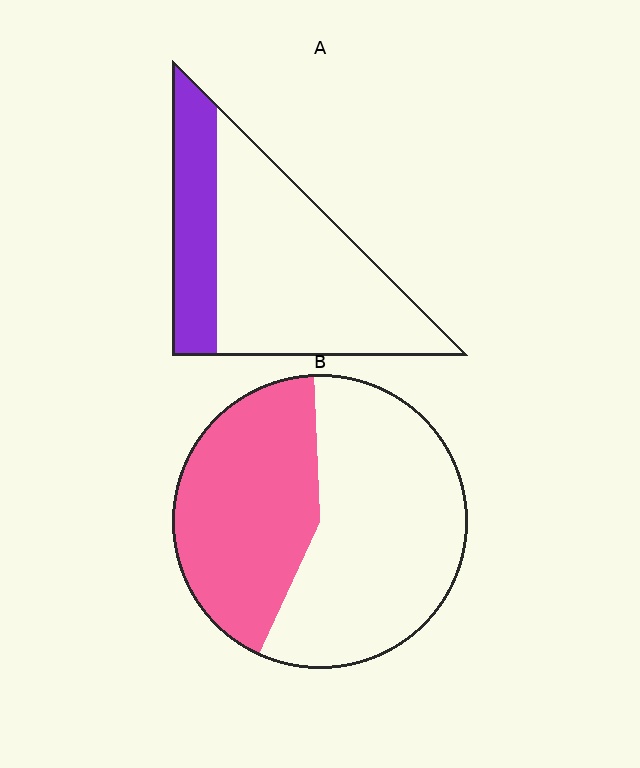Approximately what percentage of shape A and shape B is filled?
A is approximately 30% and B is approximately 45%.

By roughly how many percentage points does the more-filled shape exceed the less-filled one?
By roughly 15 percentage points (B over A).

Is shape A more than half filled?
No.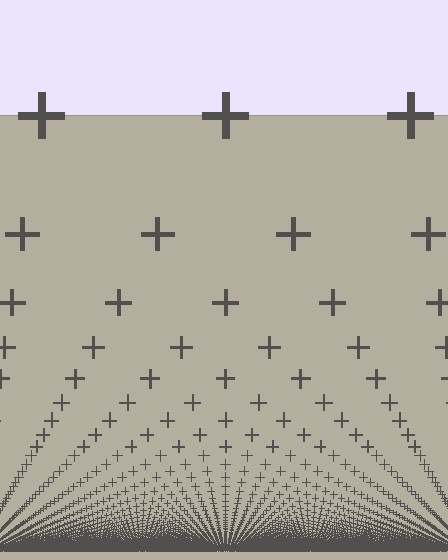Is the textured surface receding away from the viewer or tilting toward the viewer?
The surface appears to tilt toward the viewer. Texture elements get larger and sparser toward the top.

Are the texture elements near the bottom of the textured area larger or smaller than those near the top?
Smaller. The gradient is inverted — elements near the bottom are smaller and denser.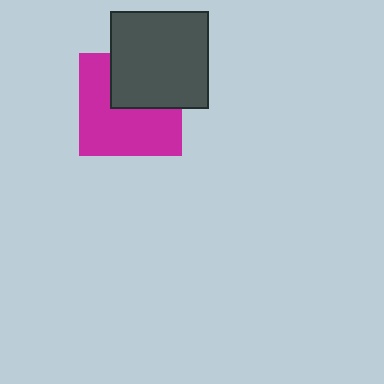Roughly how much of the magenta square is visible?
About half of it is visible (roughly 61%).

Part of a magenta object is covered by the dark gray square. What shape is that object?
It is a square.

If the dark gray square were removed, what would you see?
You would see the complete magenta square.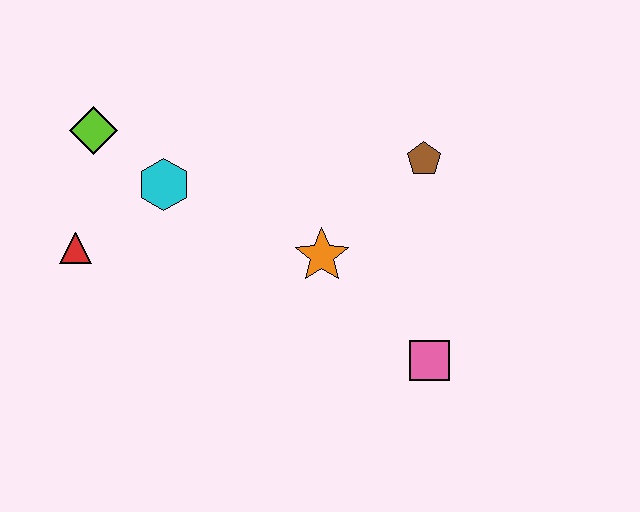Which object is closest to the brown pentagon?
The orange star is closest to the brown pentagon.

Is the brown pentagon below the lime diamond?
Yes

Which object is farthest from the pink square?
The lime diamond is farthest from the pink square.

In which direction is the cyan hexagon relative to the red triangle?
The cyan hexagon is to the right of the red triangle.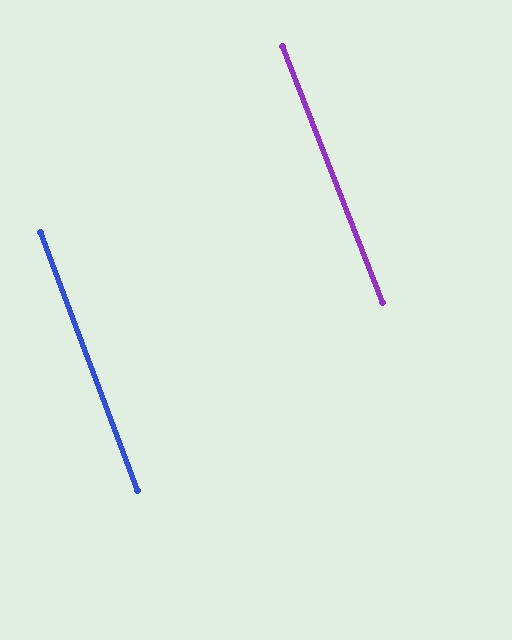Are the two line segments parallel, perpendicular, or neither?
Parallel — their directions differ by only 0.5°.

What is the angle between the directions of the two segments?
Approximately 1 degree.